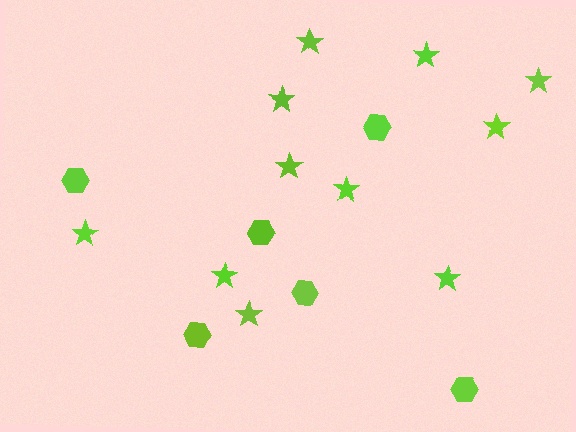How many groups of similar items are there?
There are 2 groups: one group of hexagons (6) and one group of stars (11).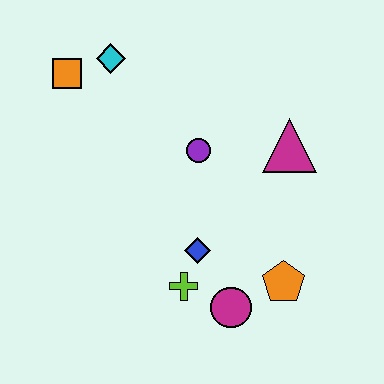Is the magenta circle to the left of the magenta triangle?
Yes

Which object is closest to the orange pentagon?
The magenta circle is closest to the orange pentagon.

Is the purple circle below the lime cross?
No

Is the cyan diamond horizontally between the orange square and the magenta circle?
Yes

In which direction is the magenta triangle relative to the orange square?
The magenta triangle is to the right of the orange square.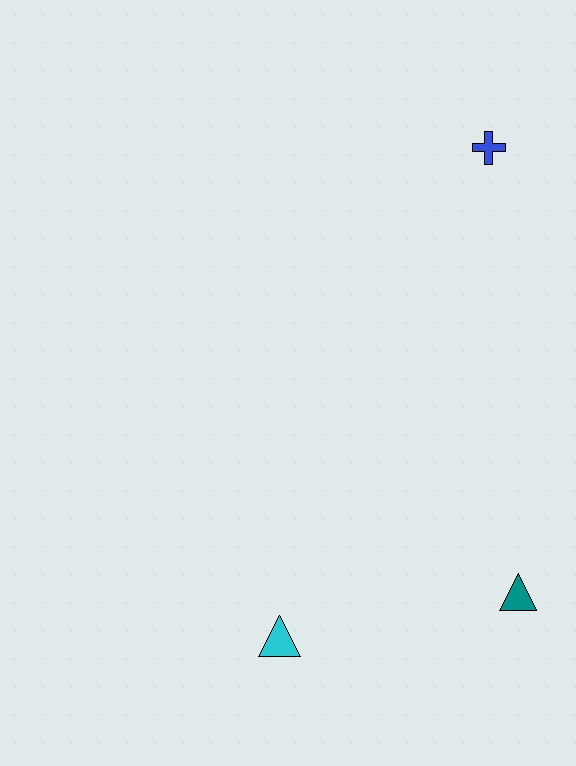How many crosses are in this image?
There is 1 cross.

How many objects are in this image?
There are 3 objects.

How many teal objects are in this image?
There is 1 teal object.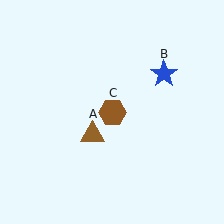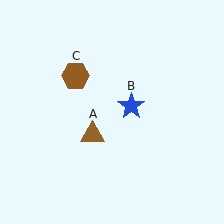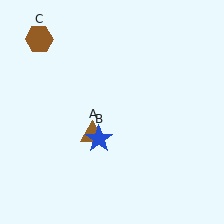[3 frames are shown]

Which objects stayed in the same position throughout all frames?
Brown triangle (object A) remained stationary.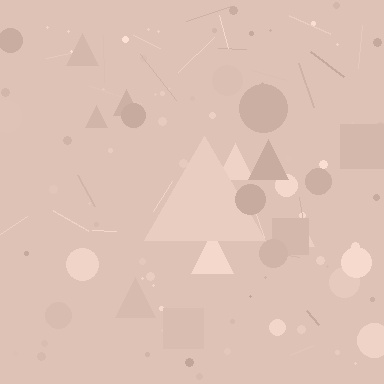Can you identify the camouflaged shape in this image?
The camouflaged shape is a triangle.